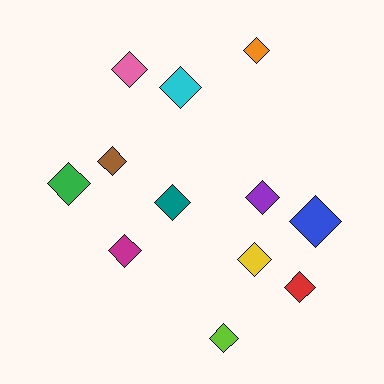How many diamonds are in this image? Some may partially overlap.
There are 12 diamonds.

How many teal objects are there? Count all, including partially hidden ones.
There is 1 teal object.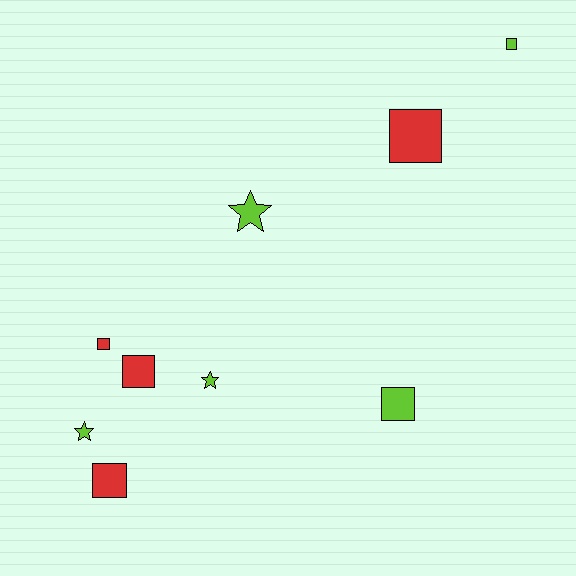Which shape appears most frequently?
Square, with 6 objects.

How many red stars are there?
There are no red stars.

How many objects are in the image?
There are 9 objects.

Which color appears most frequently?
Lime, with 5 objects.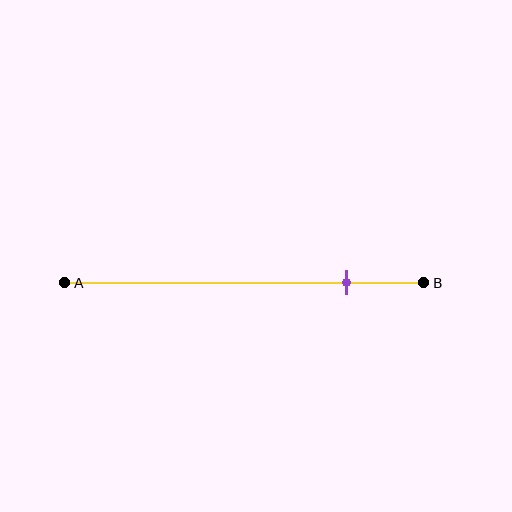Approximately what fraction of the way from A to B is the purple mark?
The purple mark is approximately 80% of the way from A to B.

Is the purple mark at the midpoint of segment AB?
No, the mark is at about 80% from A, not at the 50% midpoint.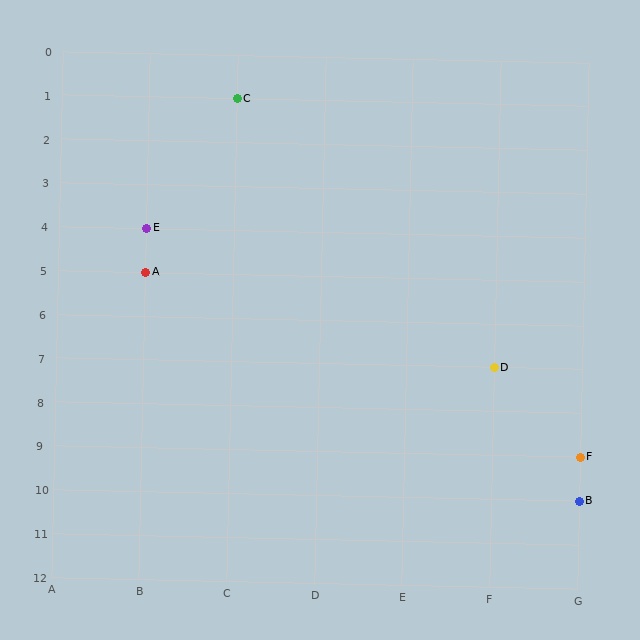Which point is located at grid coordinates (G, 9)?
Point F is at (G, 9).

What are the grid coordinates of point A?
Point A is at grid coordinates (B, 5).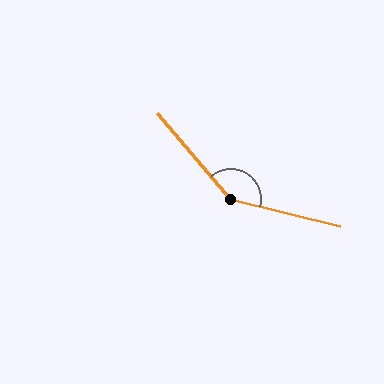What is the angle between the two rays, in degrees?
Approximately 144 degrees.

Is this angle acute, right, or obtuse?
It is obtuse.